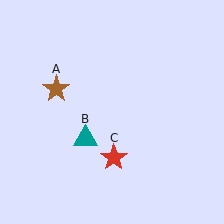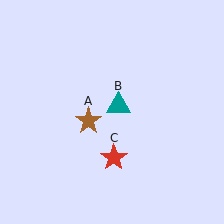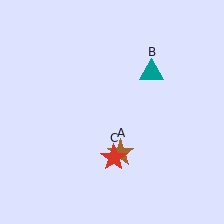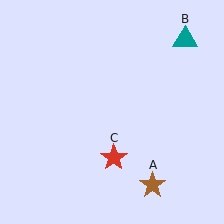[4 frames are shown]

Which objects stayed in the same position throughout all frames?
Red star (object C) remained stationary.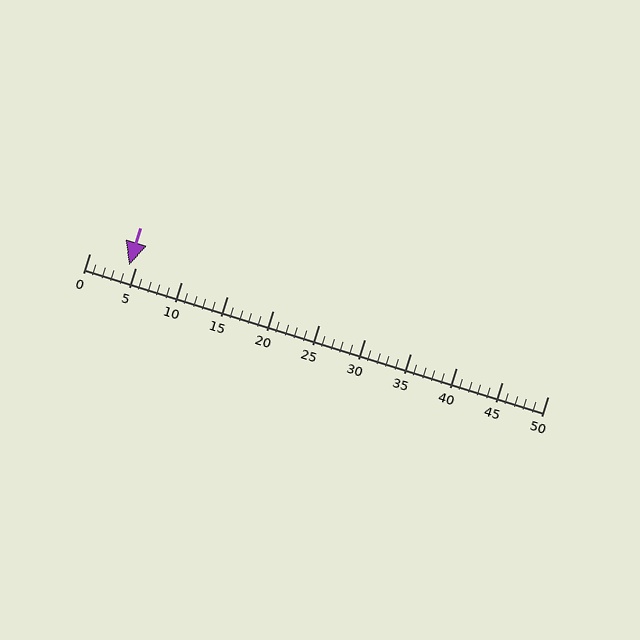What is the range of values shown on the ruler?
The ruler shows values from 0 to 50.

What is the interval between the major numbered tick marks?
The major tick marks are spaced 5 units apart.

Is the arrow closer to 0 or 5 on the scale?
The arrow is closer to 5.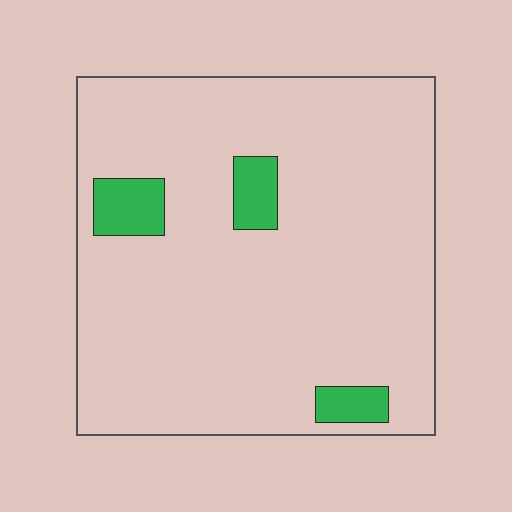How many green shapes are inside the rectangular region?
3.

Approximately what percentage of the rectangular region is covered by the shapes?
Approximately 10%.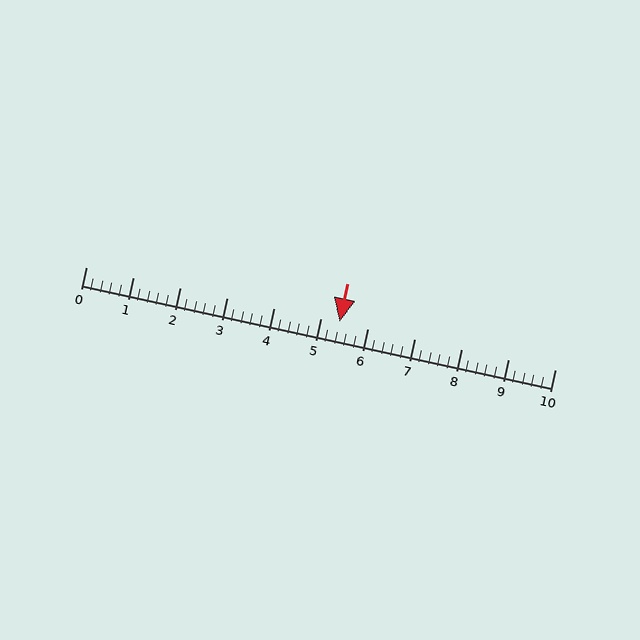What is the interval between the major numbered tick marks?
The major tick marks are spaced 1 units apart.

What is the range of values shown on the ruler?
The ruler shows values from 0 to 10.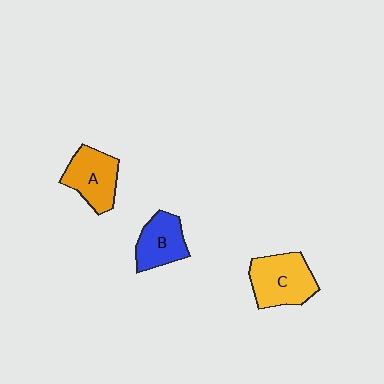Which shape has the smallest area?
Shape B (blue).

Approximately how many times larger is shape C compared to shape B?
Approximately 1.3 times.